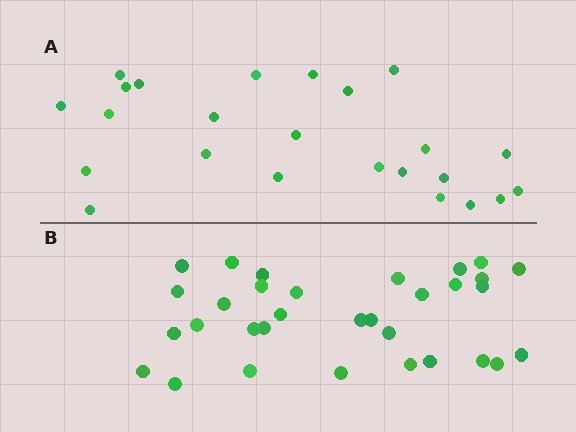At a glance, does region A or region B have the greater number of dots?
Region B (the bottom region) has more dots.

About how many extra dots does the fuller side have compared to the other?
Region B has roughly 8 or so more dots than region A.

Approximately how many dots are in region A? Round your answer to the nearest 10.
About 20 dots. (The exact count is 24, which rounds to 20.)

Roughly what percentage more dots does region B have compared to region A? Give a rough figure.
About 35% more.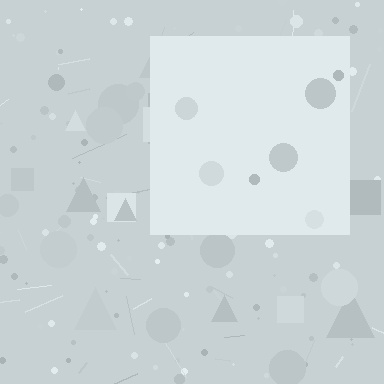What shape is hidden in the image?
A square is hidden in the image.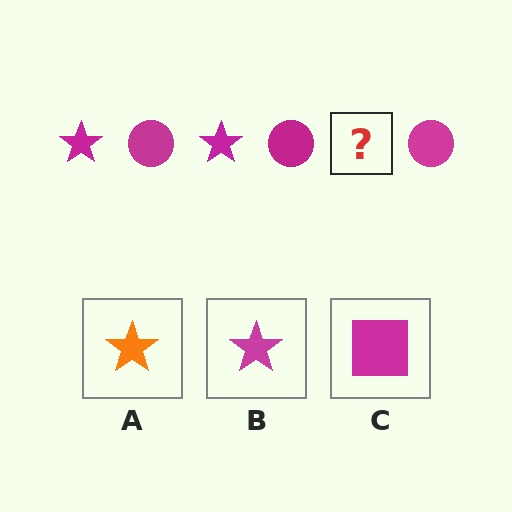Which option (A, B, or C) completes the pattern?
B.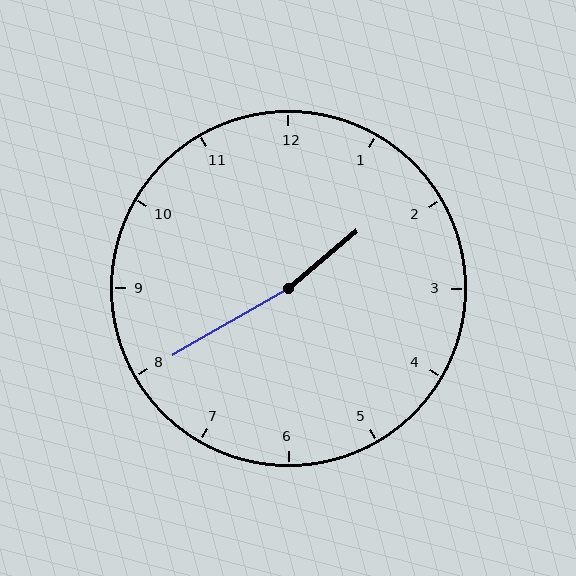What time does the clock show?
1:40.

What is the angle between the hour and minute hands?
Approximately 170 degrees.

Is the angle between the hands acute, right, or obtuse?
It is obtuse.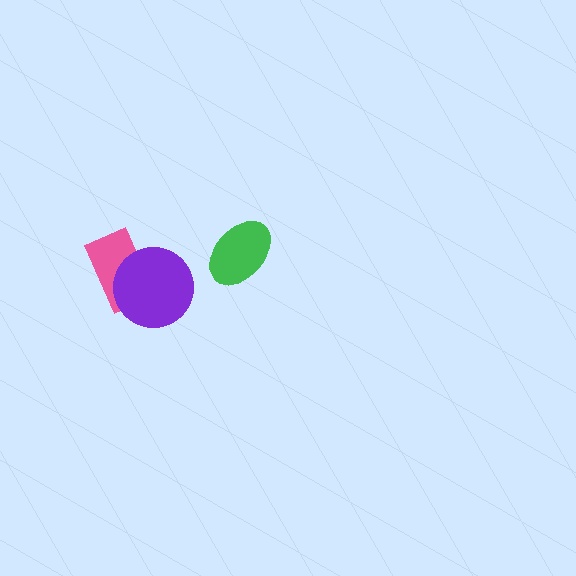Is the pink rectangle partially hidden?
Yes, it is partially covered by another shape.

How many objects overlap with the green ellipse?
0 objects overlap with the green ellipse.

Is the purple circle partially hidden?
No, no other shape covers it.